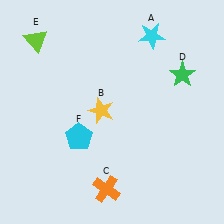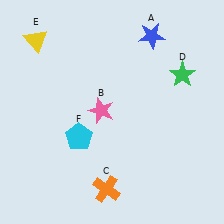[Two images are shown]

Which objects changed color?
A changed from cyan to blue. B changed from yellow to pink. E changed from lime to yellow.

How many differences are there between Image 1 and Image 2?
There are 3 differences between the two images.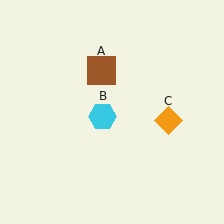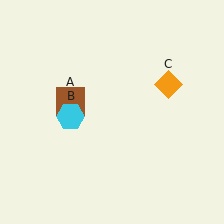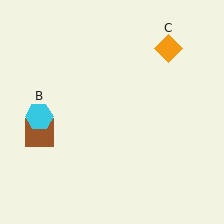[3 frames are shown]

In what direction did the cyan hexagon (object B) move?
The cyan hexagon (object B) moved left.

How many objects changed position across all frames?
3 objects changed position: brown square (object A), cyan hexagon (object B), orange diamond (object C).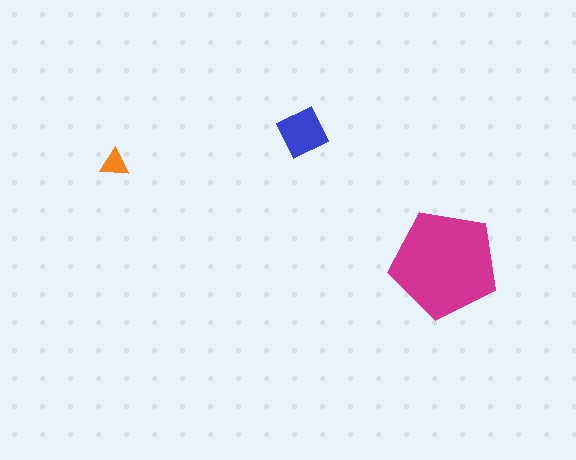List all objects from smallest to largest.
The orange triangle, the blue square, the magenta pentagon.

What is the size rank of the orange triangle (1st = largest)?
3rd.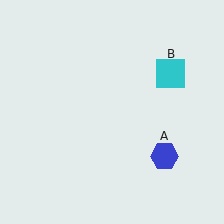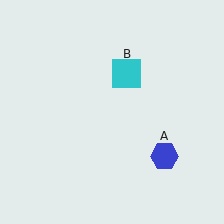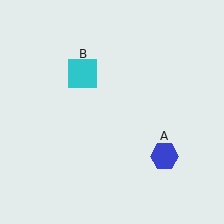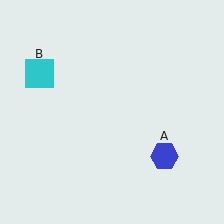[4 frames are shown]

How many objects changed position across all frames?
1 object changed position: cyan square (object B).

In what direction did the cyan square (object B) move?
The cyan square (object B) moved left.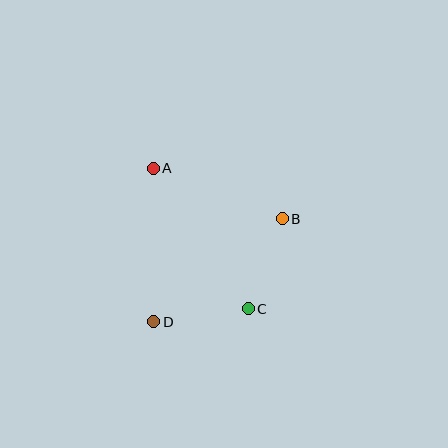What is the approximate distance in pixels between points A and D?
The distance between A and D is approximately 153 pixels.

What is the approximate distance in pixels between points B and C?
The distance between B and C is approximately 96 pixels.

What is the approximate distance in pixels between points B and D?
The distance between B and D is approximately 165 pixels.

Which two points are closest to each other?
Points C and D are closest to each other.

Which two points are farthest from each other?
Points A and C are farthest from each other.